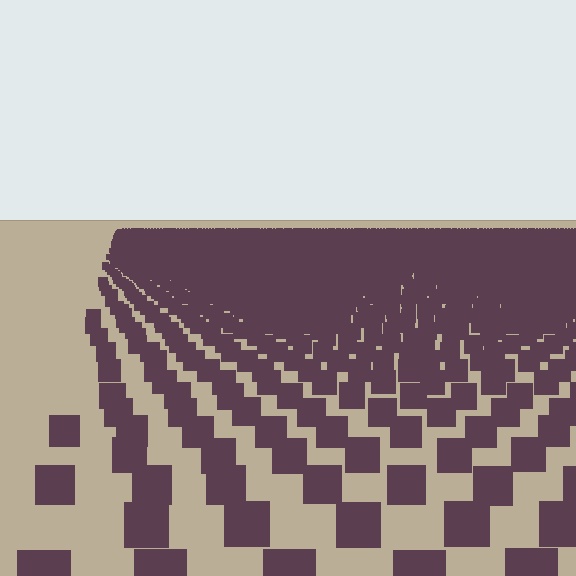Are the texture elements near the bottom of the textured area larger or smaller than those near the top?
Larger. Near the bottom, elements are closer to the viewer and appear at a bigger on-screen size.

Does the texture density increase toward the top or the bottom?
Density increases toward the top.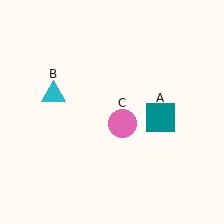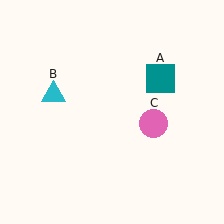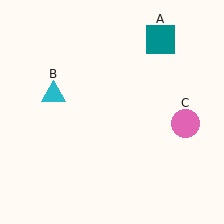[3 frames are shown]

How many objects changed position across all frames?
2 objects changed position: teal square (object A), pink circle (object C).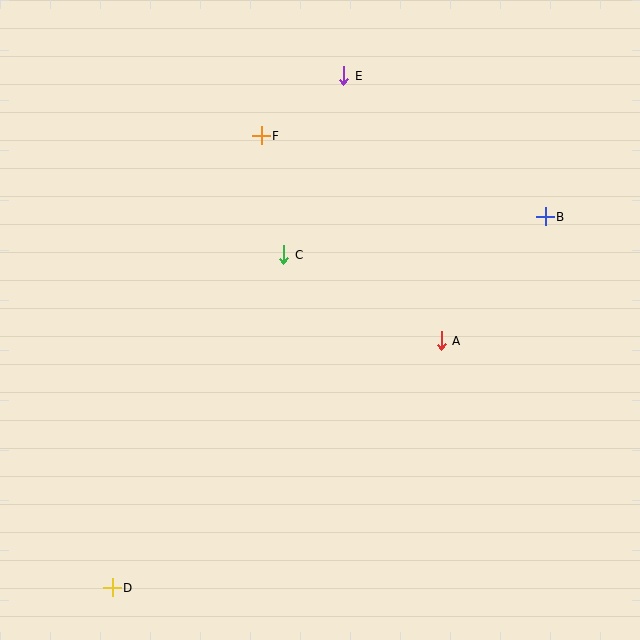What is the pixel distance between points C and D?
The distance between C and D is 375 pixels.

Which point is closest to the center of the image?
Point C at (284, 255) is closest to the center.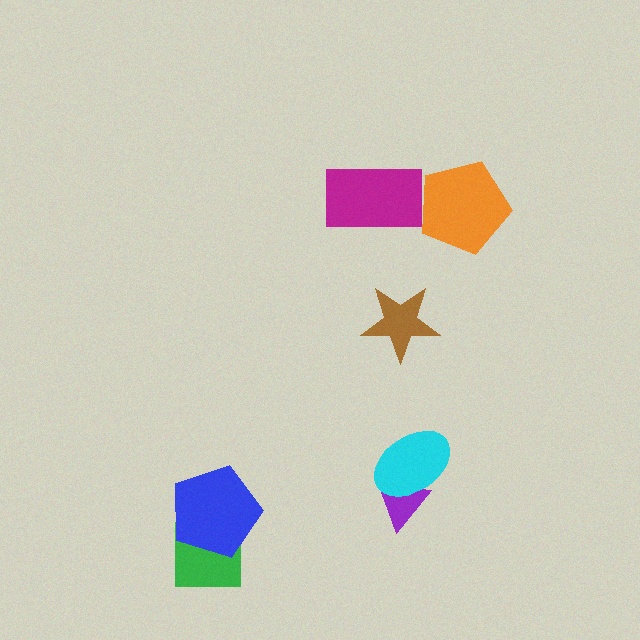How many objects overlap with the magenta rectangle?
0 objects overlap with the magenta rectangle.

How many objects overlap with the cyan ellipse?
1 object overlaps with the cyan ellipse.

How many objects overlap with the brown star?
0 objects overlap with the brown star.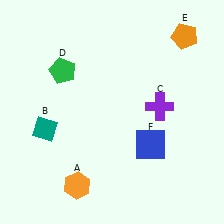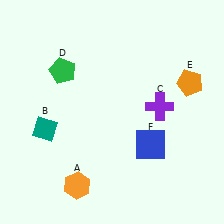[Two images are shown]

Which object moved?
The orange pentagon (E) moved down.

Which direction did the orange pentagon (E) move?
The orange pentagon (E) moved down.